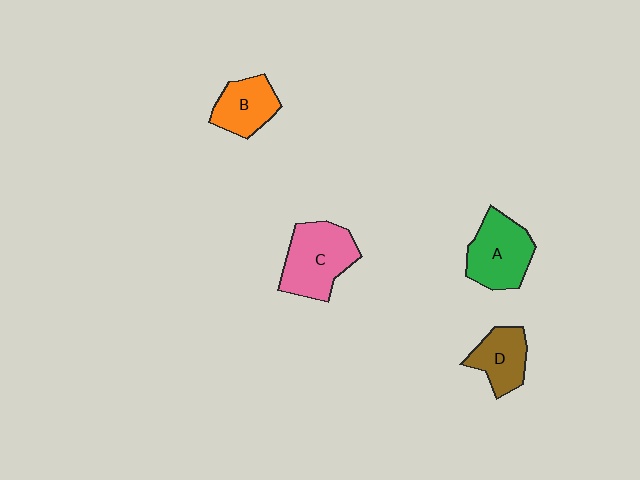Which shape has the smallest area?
Shape D (brown).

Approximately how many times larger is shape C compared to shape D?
Approximately 1.5 times.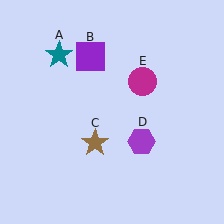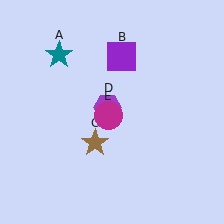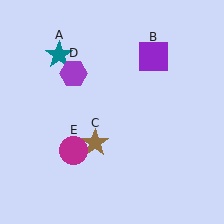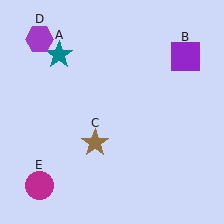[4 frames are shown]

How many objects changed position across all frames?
3 objects changed position: purple square (object B), purple hexagon (object D), magenta circle (object E).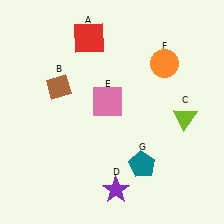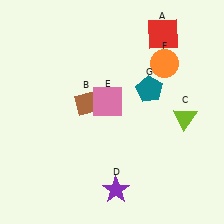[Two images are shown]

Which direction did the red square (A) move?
The red square (A) moved right.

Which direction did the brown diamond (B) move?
The brown diamond (B) moved right.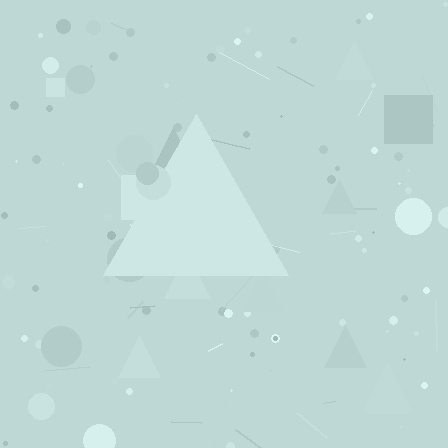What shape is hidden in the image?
A triangle is hidden in the image.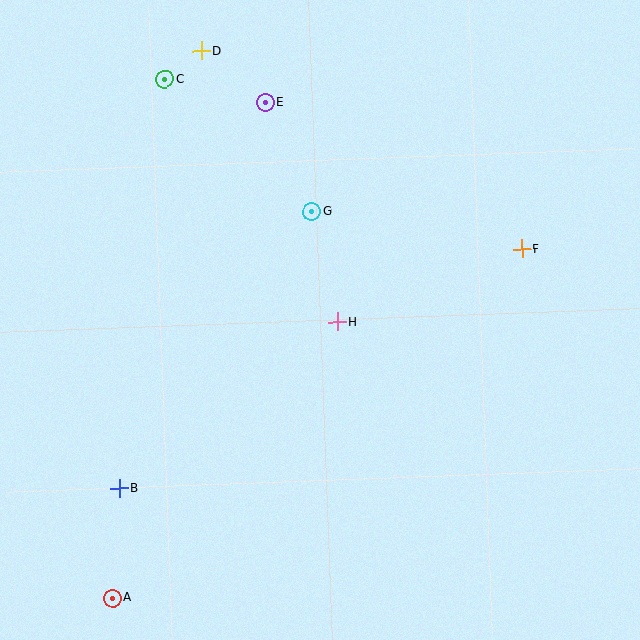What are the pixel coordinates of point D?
Point D is at (201, 51).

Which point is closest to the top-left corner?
Point C is closest to the top-left corner.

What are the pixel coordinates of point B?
Point B is at (119, 488).